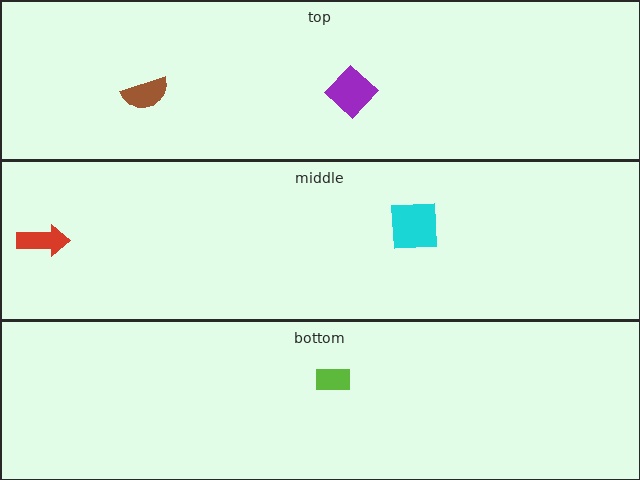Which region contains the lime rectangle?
The bottom region.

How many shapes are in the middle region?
2.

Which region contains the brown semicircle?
The top region.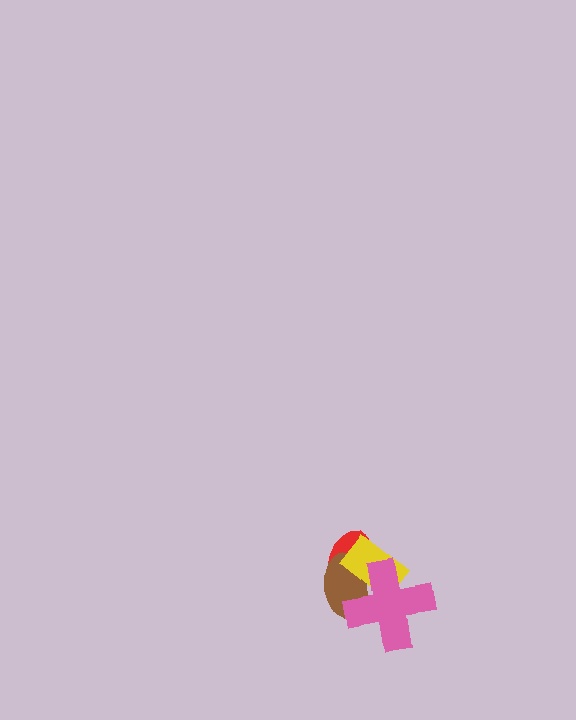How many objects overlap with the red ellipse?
2 objects overlap with the red ellipse.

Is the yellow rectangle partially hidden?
Yes, it is partially covered by another shape.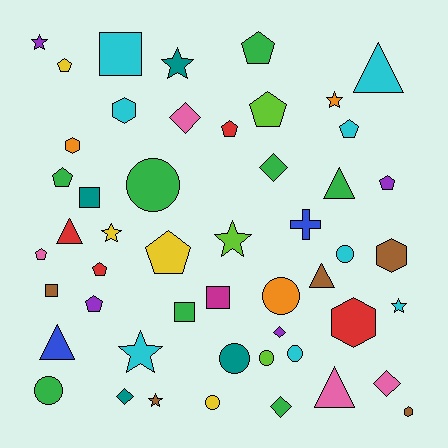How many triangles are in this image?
There are 6 triangles.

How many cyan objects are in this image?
There are 8 cyan objects.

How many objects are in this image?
There are 50 objects.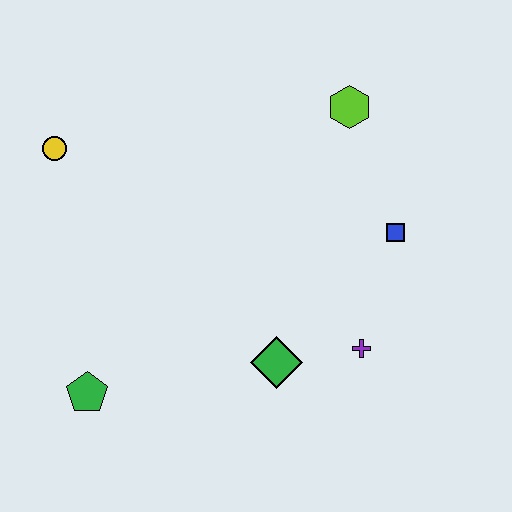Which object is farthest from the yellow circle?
The purple cross is farthest from the yellow circle.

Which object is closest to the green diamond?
The purple cross is closest to the green diamond.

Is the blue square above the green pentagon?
Yes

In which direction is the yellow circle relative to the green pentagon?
The yellow circle is above the green pentagon.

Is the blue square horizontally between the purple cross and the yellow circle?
No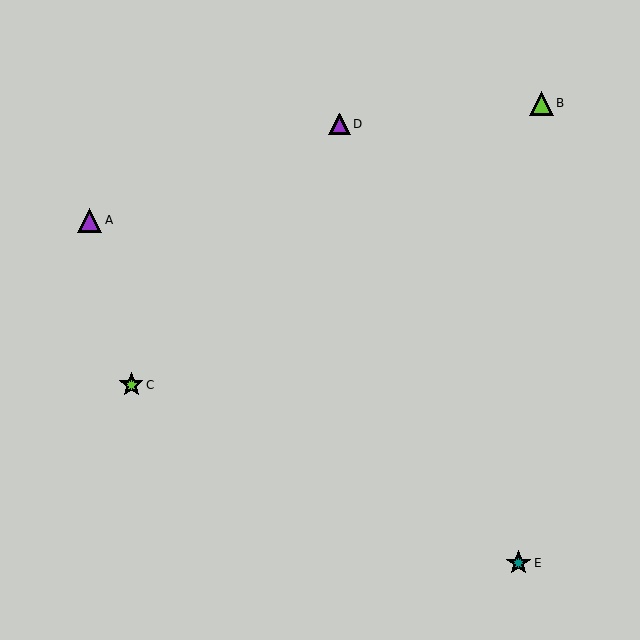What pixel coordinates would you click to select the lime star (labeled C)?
Click at (131, 385) to select the lime star C.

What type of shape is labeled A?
Shape A is a purple triangle.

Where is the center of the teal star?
The center of the teal star is at (519, 563).